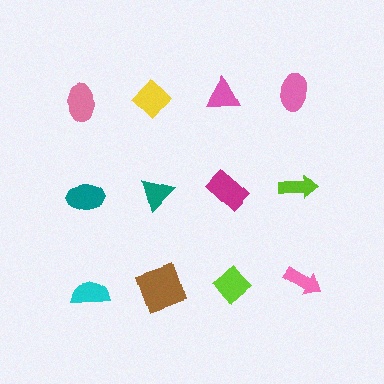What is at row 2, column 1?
A teal ellipse.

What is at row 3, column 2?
A brown square.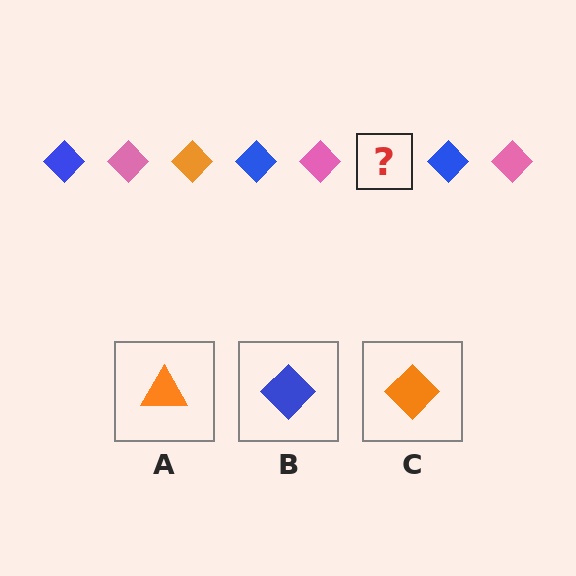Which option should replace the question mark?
Option C.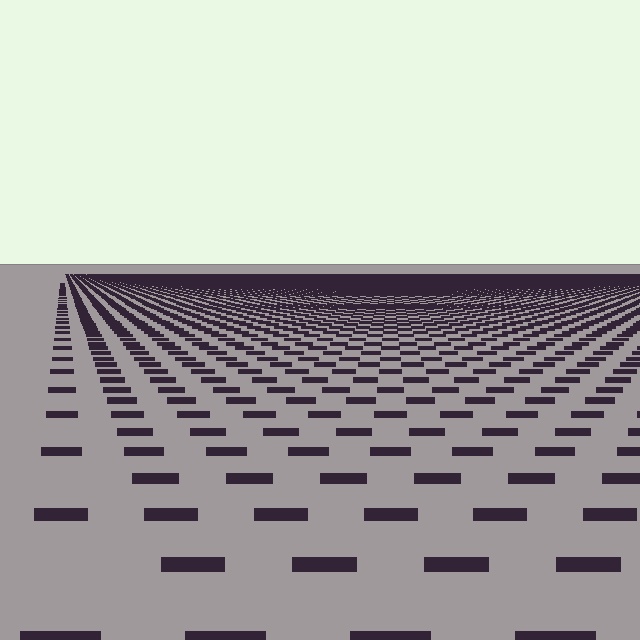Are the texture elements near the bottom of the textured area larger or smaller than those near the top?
Larger. Near the bottom, elements are closer to the viewer and appear at a bigger on-screen size.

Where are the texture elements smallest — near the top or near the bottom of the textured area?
Near the top.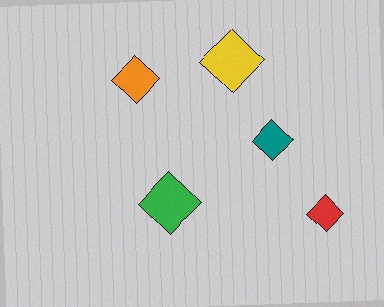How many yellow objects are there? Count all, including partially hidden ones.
There is 1 yellow object.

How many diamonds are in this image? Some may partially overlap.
There are 5 diamonds.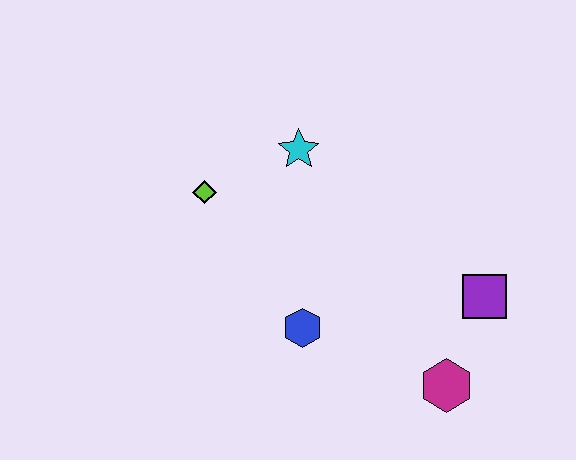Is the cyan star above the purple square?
Yes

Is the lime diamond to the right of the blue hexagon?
No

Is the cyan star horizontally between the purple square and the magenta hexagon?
No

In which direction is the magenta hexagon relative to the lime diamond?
The magenta hexagon is to the right of the lime diamond.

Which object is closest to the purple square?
The magenta hexagon is closest to the purple square.